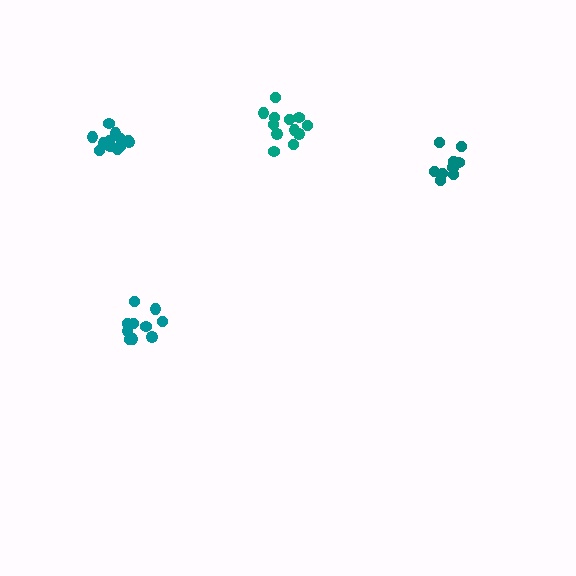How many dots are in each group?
Group 1: 10 dots, Group 2: 12 dots, Group 3: 14 dots, Group 4: 9 dots (45 total).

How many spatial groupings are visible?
There are 4 spatial groupings.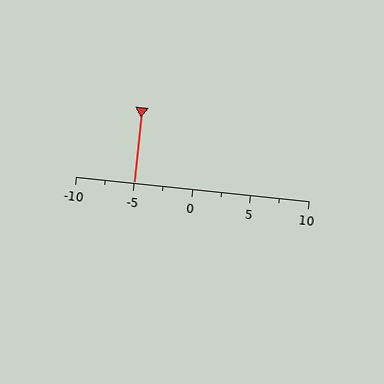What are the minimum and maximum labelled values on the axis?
The axis runs from -10 to 10.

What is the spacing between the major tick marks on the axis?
The major ticks are spaced 5 apart.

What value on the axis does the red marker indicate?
The marker indicates approximately -5.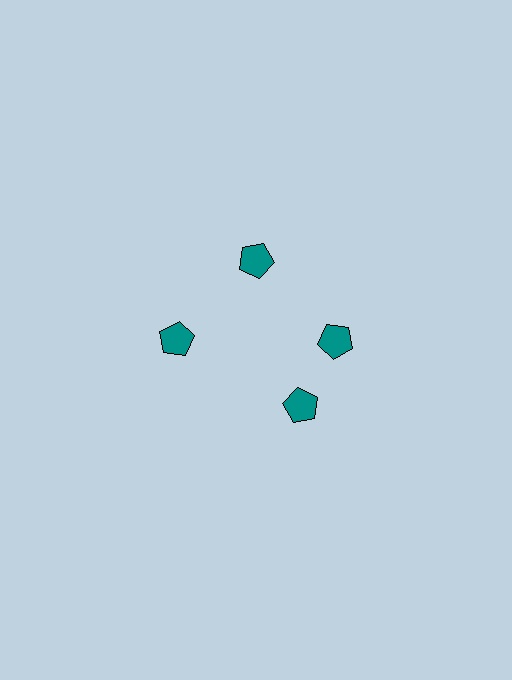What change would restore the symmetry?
The symmetry would be restored by rotating it back into even spacing with its neighbors so that all 4 pentagons sit at equal angles and equal distance from the center.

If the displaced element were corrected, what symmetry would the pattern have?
It would have 4-fold rotational symmetry — the pattern would map onto itself every 90 degrees.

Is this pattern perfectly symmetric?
No. The 4 teal pentagons are arranged in a ring, but one element near the 6 o'clock position is rotated out of alignment along the ring, breaking the 4-fold rotational symmetry.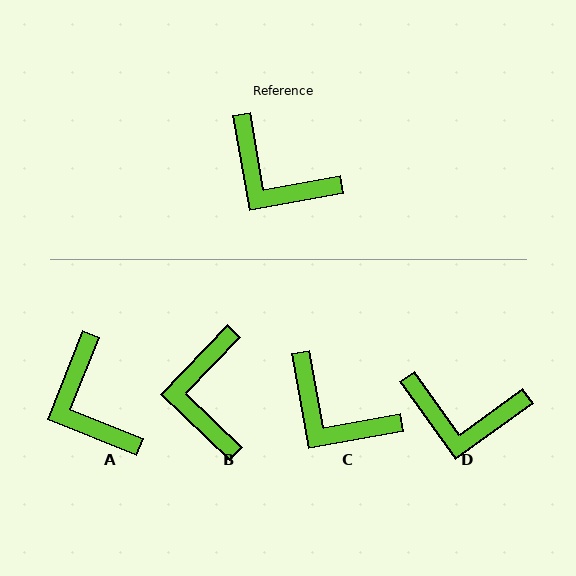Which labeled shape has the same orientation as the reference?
C.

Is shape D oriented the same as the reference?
No, it is off by about 26 degrees.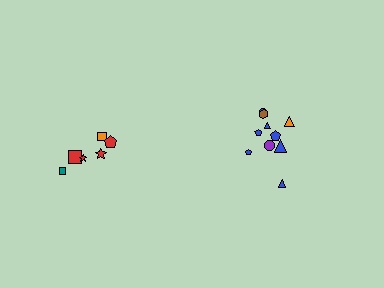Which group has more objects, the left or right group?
The right group.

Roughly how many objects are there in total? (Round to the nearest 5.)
Roughly 15 objects in total.